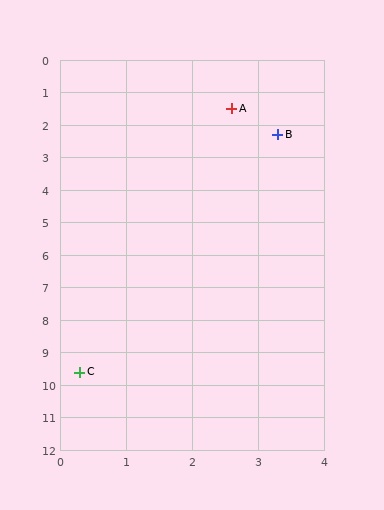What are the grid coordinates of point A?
Point A is at approximately (2.6, 1.5).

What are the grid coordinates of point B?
Point B is at approximately (3.3, 2.3).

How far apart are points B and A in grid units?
Points B and A are about 1.1 grid units apart.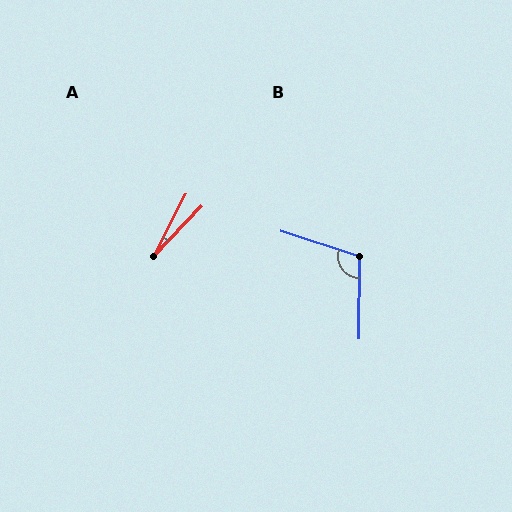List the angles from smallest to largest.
A (17°), B (108°).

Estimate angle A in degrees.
Approximately 17 degrees.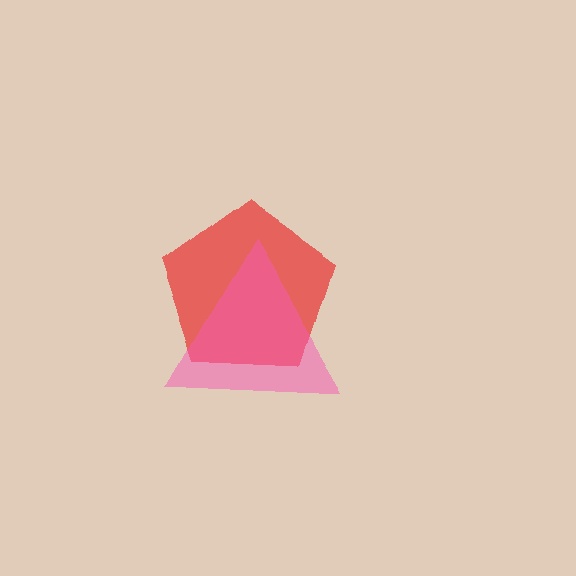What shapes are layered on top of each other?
The layered shapes are: a red pentagon, a pink triangle.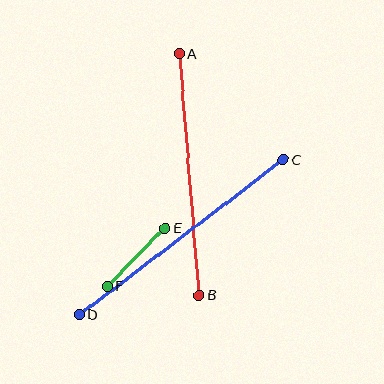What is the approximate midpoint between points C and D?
The midpoint is at approximately (181, 237) pixels.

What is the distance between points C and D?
The distance is approximately 256 pixels.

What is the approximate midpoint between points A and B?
The midpoint is at approximately (189, 175) pixels.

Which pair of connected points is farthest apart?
Points C and D are farthest apart.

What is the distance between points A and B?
The distance is approximately 242 pixels.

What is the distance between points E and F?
The distance is approximately 82 pixels.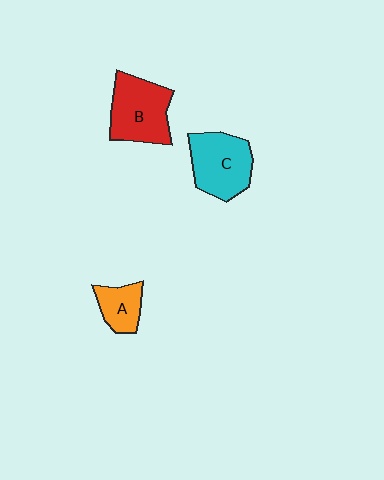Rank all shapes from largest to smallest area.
From largest to smallest: B (red), C (cyan), A (orange).